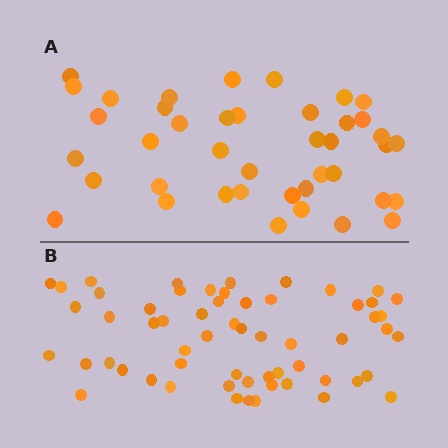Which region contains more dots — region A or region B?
Region B (the bottom region) has more dots.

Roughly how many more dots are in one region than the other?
Region B has approximately 20 more dots than region A.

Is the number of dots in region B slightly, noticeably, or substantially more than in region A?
Region B has noticeably more, but not dramatically so. The ratio is roughly 1.4 to 1.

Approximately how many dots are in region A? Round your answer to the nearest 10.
About 40 dots. (The exact count is 41, which rounds to 40.)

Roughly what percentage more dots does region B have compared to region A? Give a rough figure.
About 45% more.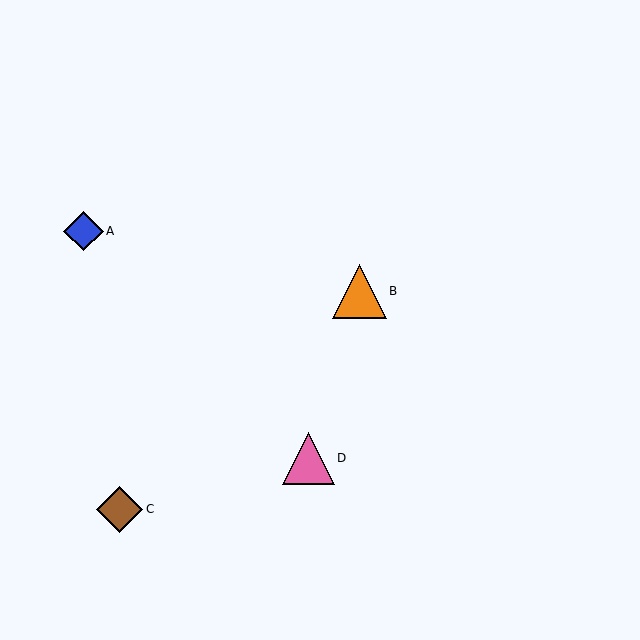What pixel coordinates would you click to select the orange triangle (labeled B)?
Click at (360, 291) to select the orange triangle B.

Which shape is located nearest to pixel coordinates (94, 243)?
The blue diamond (labeled A) at (83, 231) is nearest to that location.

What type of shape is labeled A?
Shape A is a blue diamond.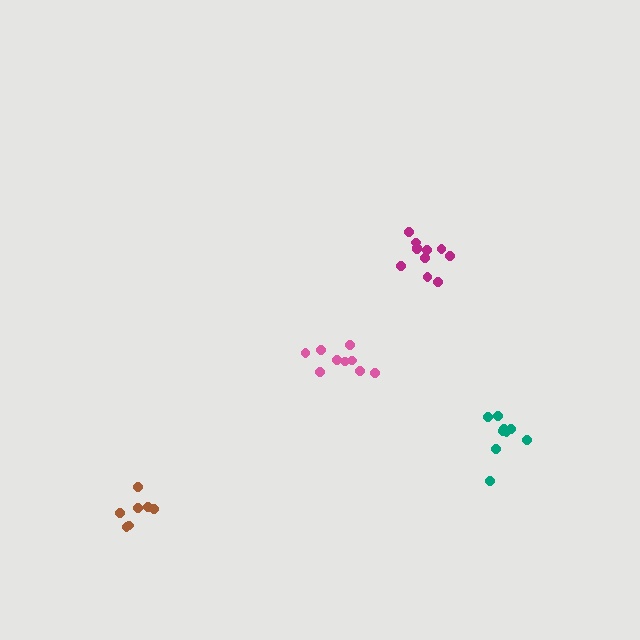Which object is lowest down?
The brown cluster is bottommost.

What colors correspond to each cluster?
The clusters are colored: brown, teal, magenta, pink.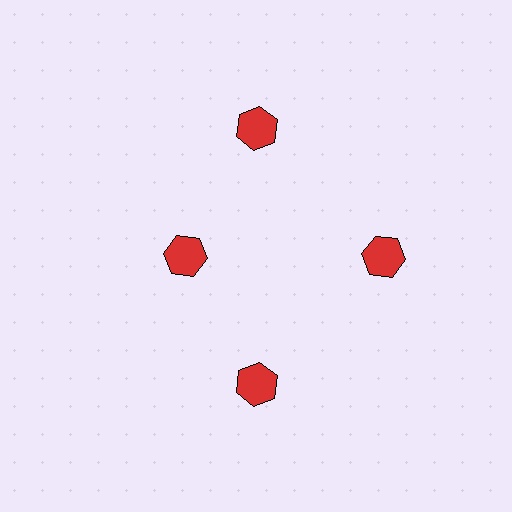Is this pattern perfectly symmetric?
No. The 4 red hexagons are arranged in a ring, but one element near the 9 o'clock position is pulled inward toward the center, breaking the 4-fold rotational symmetry.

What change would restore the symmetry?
The symmetry would be restored by moving it outward, back onto the ring so that all 4 hexagons sit at equal angles and equal distance from the center.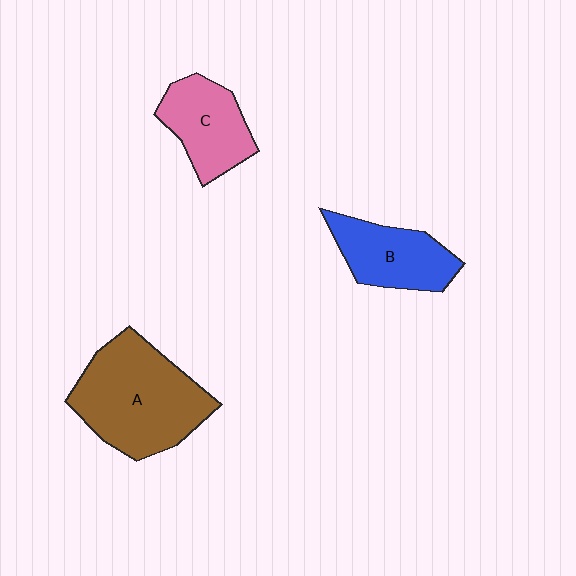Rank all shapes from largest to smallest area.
From largest to smallest: A (brown), B (blue), C (pink).